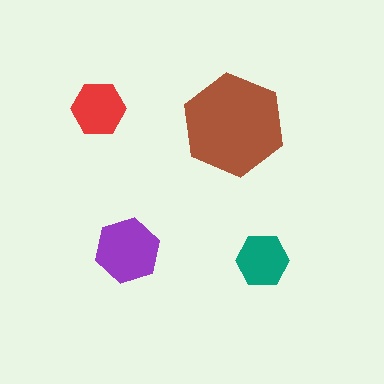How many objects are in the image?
There are 4 objects in the image.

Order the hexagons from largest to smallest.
the brown one, the purple one, the red one, the teal one.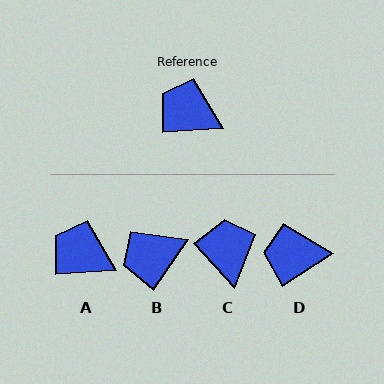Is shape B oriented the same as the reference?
No, it is off by about 51 degrees.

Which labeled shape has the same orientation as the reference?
A.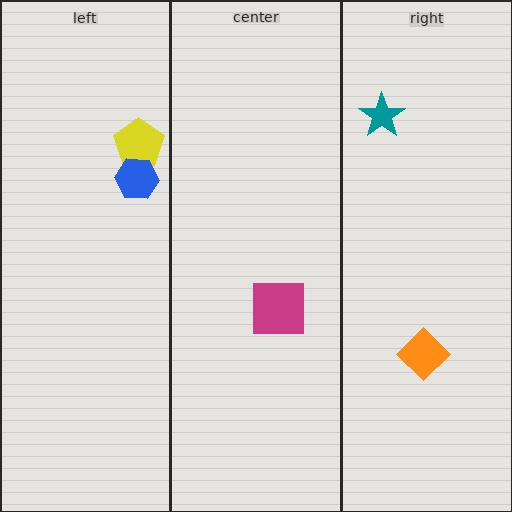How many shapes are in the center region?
1.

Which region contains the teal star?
The right region.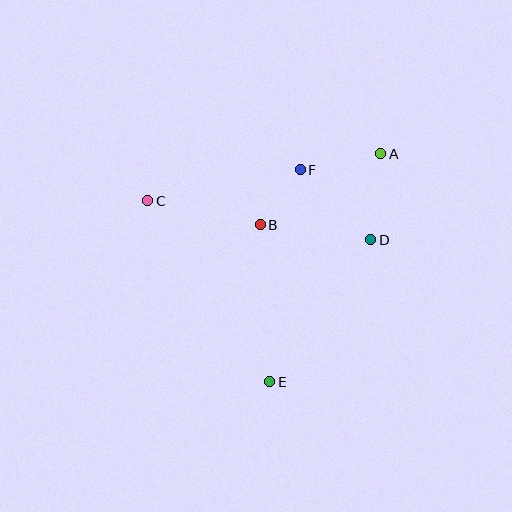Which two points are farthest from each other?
Points A and E are farthest from each other.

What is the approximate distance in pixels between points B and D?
The distance between B and D is approximately 112 pixels.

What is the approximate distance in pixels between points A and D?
The distance between A and D is approximately 86 pixels.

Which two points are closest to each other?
Points B and F are closest to each other.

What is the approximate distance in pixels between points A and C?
The distance between A and C is approximately 238 pixels.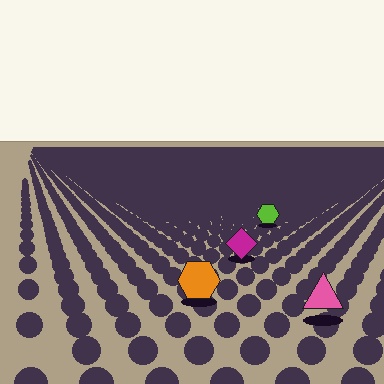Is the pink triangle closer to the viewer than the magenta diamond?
Yes. The pink triangle is closer — you can tell from the texture gradient: the ground texture is coarser near it.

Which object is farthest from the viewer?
The lime hexagon is farthest from the viewer. It appears smaller and the ground texture around it is denser.